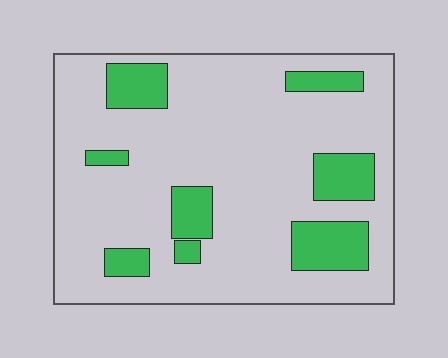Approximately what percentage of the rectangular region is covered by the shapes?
Approximately 20%.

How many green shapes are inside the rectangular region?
8.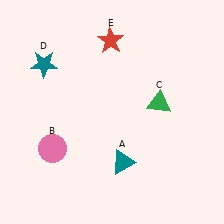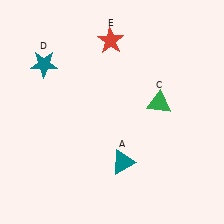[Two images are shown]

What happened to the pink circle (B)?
The pink circle (B) was removed in Image 2. It was in the bottom-left area of Image 1.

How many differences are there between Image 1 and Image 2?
There is 1 difference between the two images.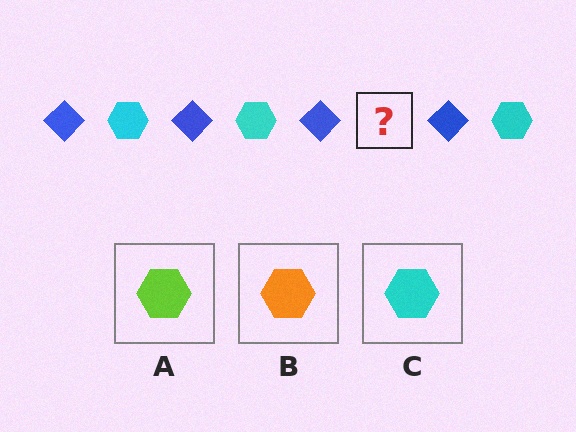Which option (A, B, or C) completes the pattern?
C.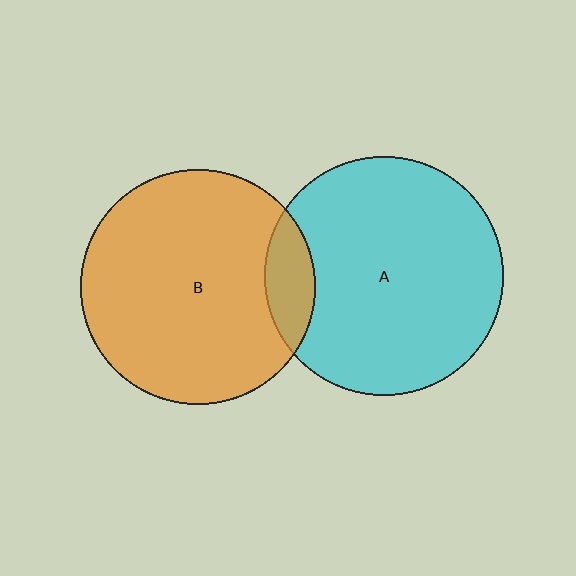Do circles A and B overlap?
Yes.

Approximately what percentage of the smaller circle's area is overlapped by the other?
Approximately 10%.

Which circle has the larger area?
Circle A (cyan).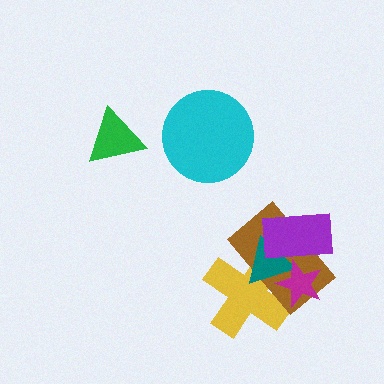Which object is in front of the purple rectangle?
The magenta star is in front of the purple rectangle.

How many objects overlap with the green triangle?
0 objects overlap with the green triangle.